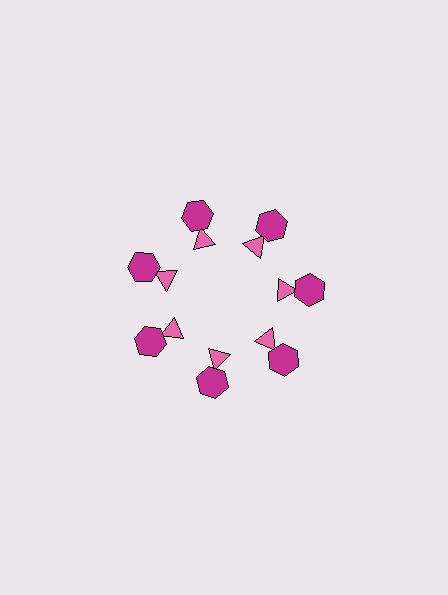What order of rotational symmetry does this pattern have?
This pattern has 7-fold rotational symmetry.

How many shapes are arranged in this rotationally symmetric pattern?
There are 14 shapes, arranged in 7 groups of 2.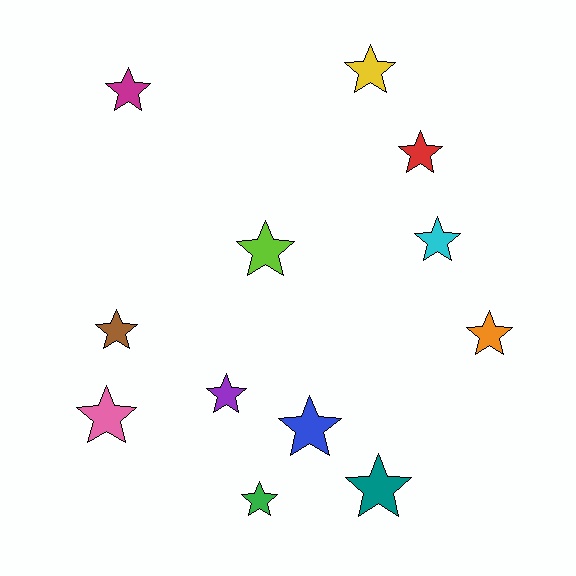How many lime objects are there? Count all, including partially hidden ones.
There is 1 lime object.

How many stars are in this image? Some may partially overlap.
There are 12 stars.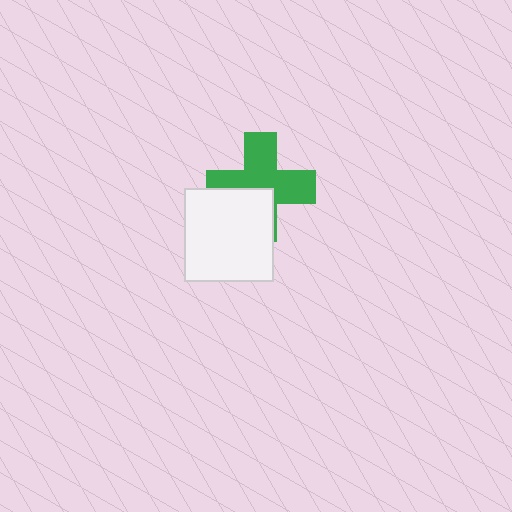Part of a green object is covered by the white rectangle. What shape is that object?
It is a cross.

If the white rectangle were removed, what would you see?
You would see the complete green cross.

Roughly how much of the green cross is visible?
About half of it is visible (roughly 65%).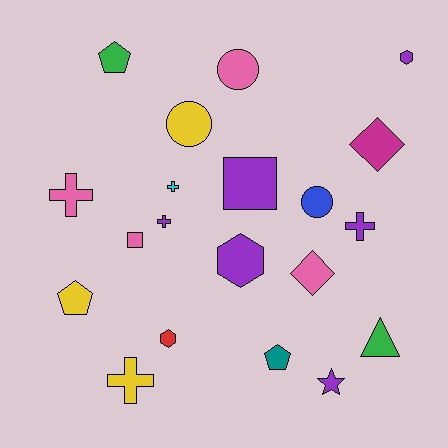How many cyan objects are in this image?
There is 1 cyan object.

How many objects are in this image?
There are 20 objects.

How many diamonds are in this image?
There are 2 diamonds.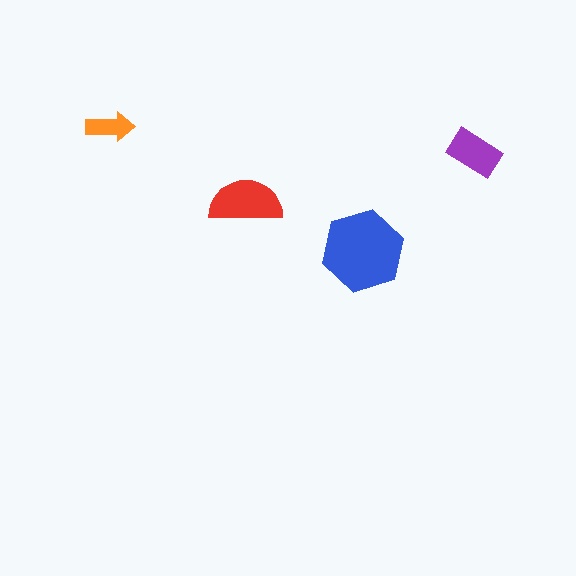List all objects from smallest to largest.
The orange arrow, the purple rectangle, the red semicircle, the blue hexagon.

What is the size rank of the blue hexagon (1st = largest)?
1st.